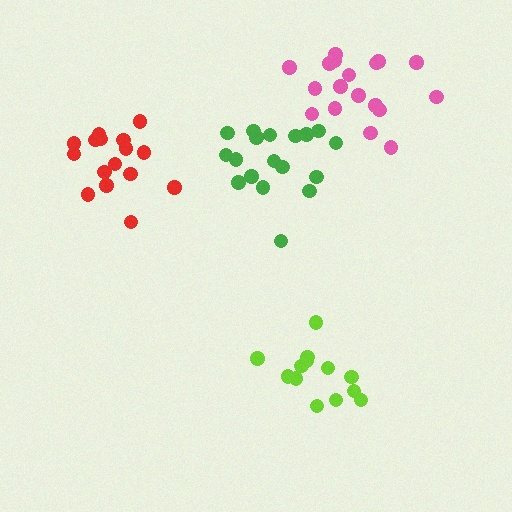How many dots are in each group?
Group 1: 16 dots, Group 2: 18 dots, Group 3: 18 dots, Group 4: 13 dots (65 total).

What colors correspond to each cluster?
The clusters are colored: red, green, pink, lime.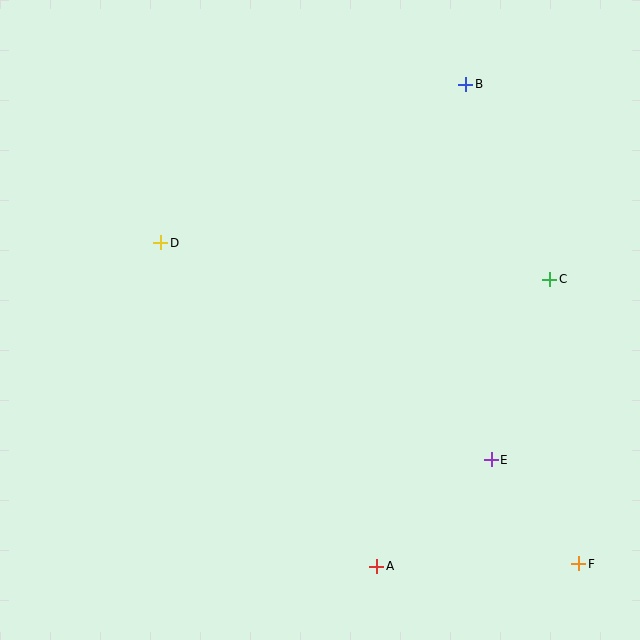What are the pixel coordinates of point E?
Point E is at (491, 460).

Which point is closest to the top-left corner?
Point D is closest to the top-left corner.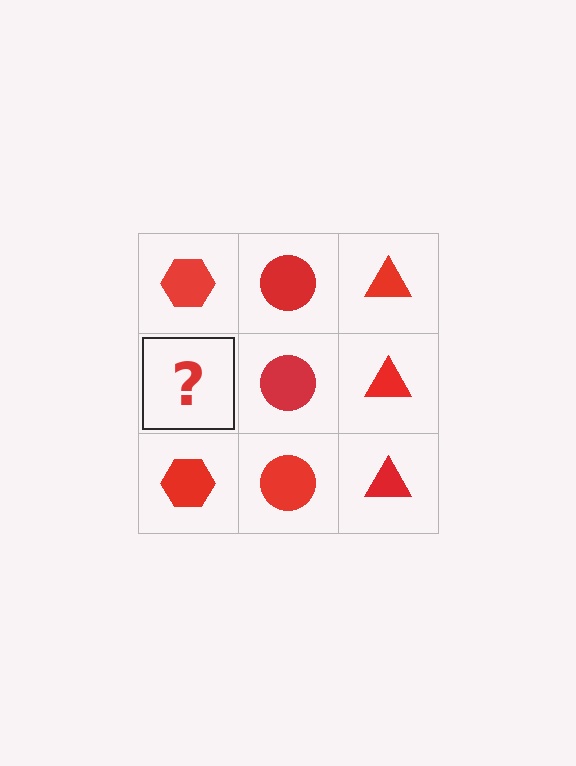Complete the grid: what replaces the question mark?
The question mark should be replaced with a red hexagon.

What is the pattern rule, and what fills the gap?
The rule is that each column has a consistent shape. The gap should be filled with a red hexagon.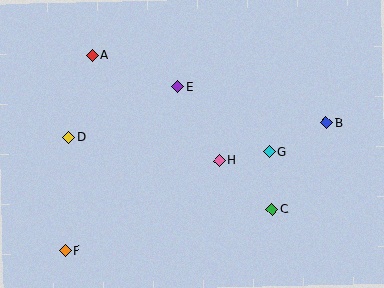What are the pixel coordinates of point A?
Point A is at (92, 55).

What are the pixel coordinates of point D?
Point D is at (69, 137).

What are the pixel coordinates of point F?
Point F is at (65, 251).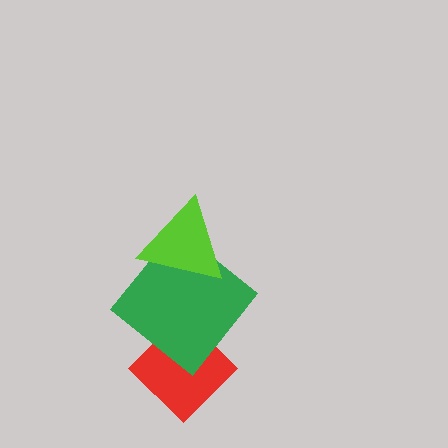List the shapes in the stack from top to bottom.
From top to bottom: the lime triangle, the green diamond, the red diamond.